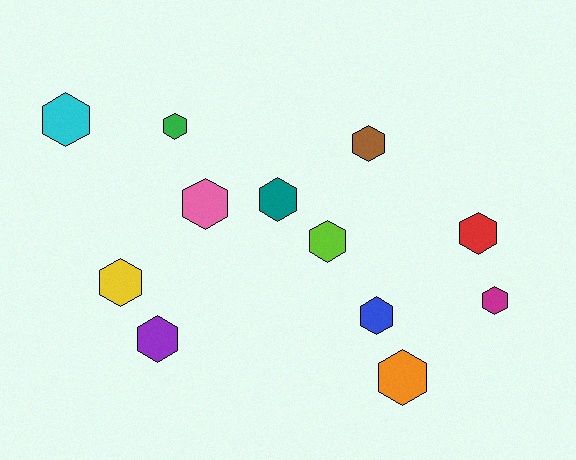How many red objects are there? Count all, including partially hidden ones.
There is 1 red object.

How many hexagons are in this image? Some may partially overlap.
There are 12 hexagons.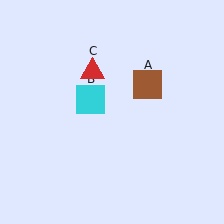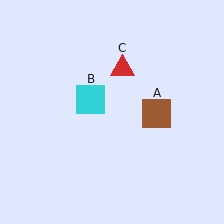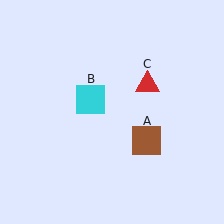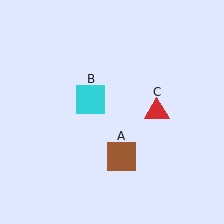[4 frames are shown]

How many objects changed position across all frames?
2 objects changed position: brown square (object A), red triangle (object C).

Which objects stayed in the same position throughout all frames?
Cyan square (object B) remained stationary.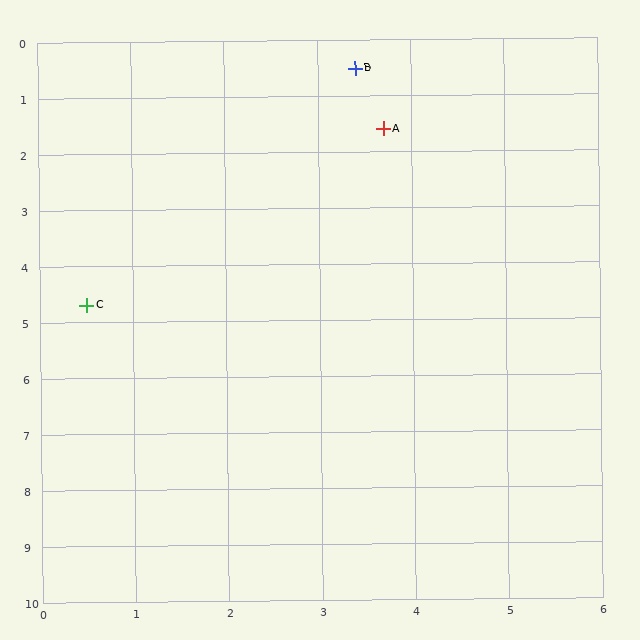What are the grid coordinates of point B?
Point B is at approximately (3.4, 0.5).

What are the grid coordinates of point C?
Point C is at approximately (0.5, 4.7).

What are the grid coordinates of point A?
Point A is at approximately (3.7, 1.6).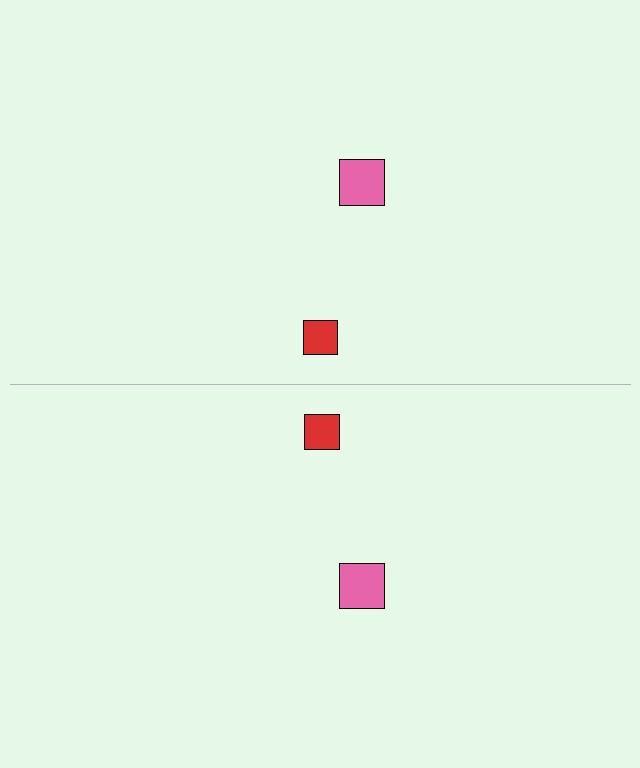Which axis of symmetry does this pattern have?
The pattern has a horizontal axis of symmetry running through the center of the image.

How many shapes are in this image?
There are 4 shapes in this image.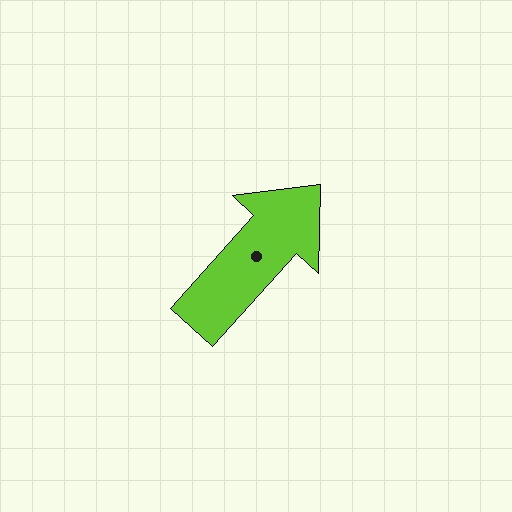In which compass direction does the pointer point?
Northeast.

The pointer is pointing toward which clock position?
Roughly 1 o'clock.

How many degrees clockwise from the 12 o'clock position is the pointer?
Approximately 42 degrees.